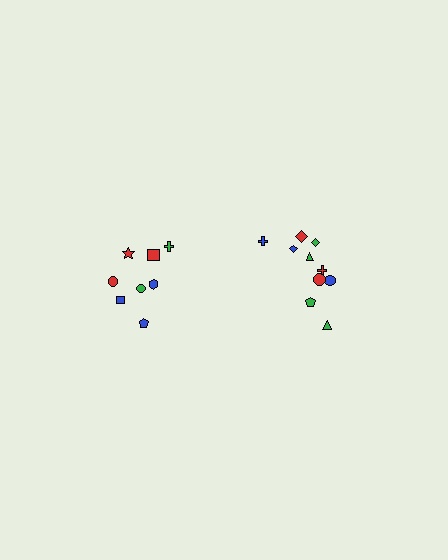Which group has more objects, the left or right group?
The right group.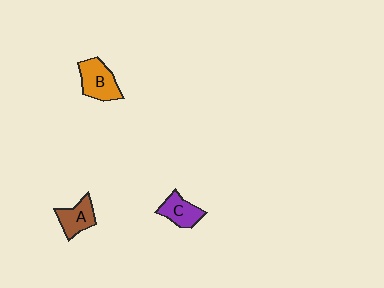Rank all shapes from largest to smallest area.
From largest to smallest: B (orange), A (brown), C (purple).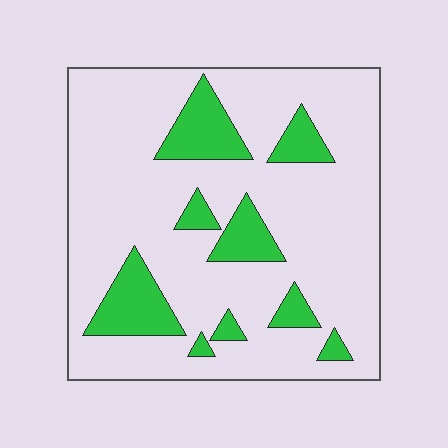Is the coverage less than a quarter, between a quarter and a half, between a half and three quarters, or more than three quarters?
Less than a quarter.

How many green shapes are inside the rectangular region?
9.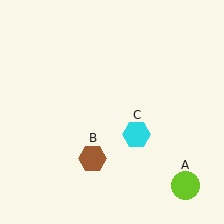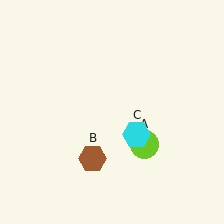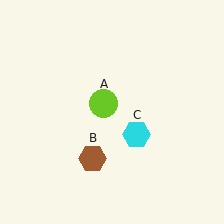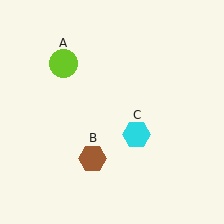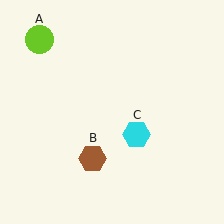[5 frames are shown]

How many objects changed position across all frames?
1 object changed position: lime circle (object A).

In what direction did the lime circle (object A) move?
The lime circle (object A) moved up and to the left.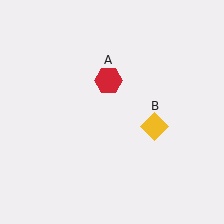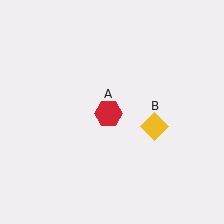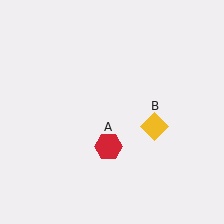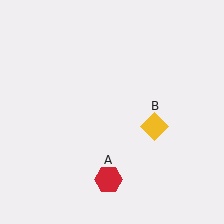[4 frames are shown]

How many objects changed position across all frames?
1 object changed position: red hexagon (object A).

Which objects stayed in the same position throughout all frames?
Yellow diamond (object B) remained stationary.